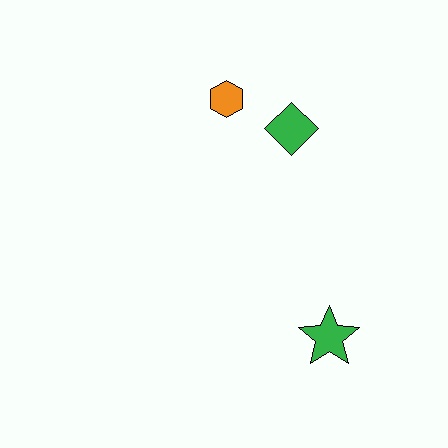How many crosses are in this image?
There are no crosses.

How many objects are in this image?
There are 3 objects.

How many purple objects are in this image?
There are no purple objects.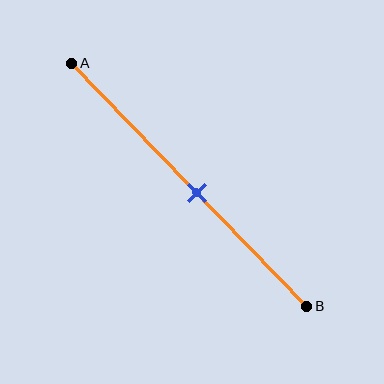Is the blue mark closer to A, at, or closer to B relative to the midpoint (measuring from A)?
The blue mark is closer to point B than the midpoint of segment AB.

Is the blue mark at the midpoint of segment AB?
No, the mark is at about 55% from A, not at the 50% midpoint.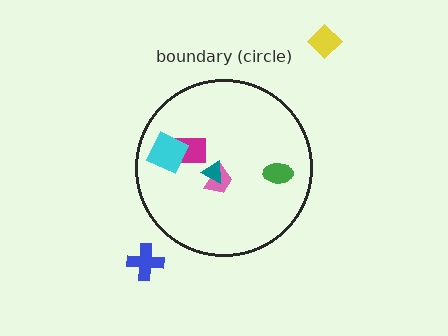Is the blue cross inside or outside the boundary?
Outside.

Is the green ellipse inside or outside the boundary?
Inside.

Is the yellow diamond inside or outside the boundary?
Outside.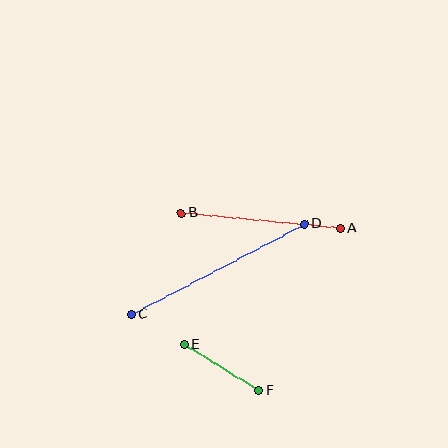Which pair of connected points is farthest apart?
Points C and D are farthest apart.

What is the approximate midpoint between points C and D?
The midpoint is at approximately (218, 269) pixels.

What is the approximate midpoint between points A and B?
The midpoint is at approximately (261, 221) pixels.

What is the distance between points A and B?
The distance is approximately 160 pixels.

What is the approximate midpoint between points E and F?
The midpoint is at approximately (222, 368) pixels.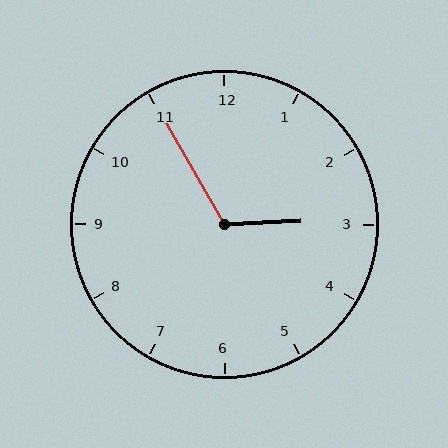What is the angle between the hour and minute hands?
Approximately 118 degrees.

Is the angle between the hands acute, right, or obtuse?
It is obtuse.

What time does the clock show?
2:55.